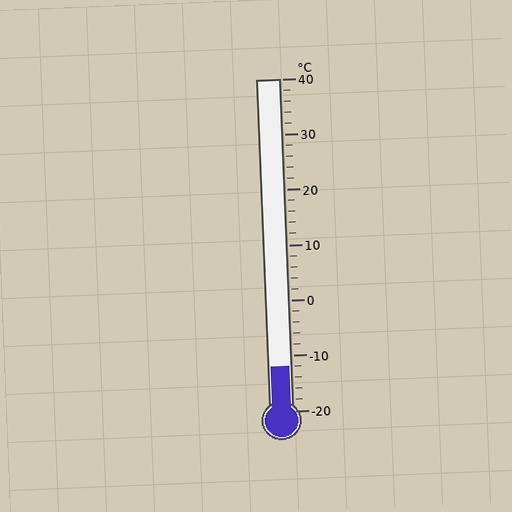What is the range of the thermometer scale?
The thermometer scale ranges from -20°C to 40°C.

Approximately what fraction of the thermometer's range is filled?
The thermometer is filled to approximately 15% of its range.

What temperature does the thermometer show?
The thermometer shows approximately -12°C.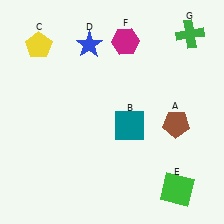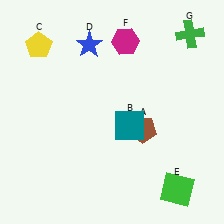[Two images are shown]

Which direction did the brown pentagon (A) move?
The brown pentagon (A) moved left.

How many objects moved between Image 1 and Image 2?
1 object moved between the two images.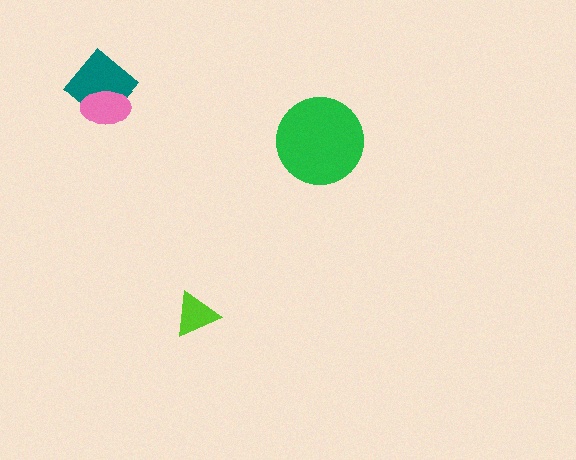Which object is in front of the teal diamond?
The pink ellipse is in front of the teal diamond.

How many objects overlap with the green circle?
0 objects overlap with the green circle.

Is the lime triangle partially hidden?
No, no other shape covers it.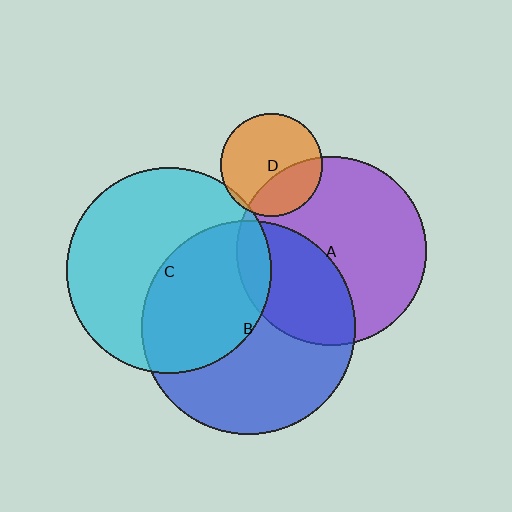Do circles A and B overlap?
Yes.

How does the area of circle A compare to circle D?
Approximately 3.4 times.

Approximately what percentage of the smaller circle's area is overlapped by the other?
Approximately 35%.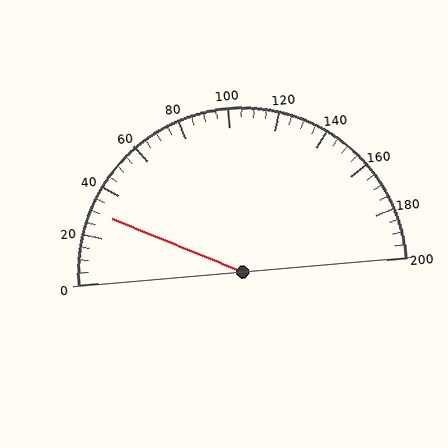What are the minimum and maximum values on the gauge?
The gauge ranges from 0 to 200.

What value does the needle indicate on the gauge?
The needle indicates approximately 30.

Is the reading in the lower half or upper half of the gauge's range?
The reading is in the lower half of the range (0 to 200).